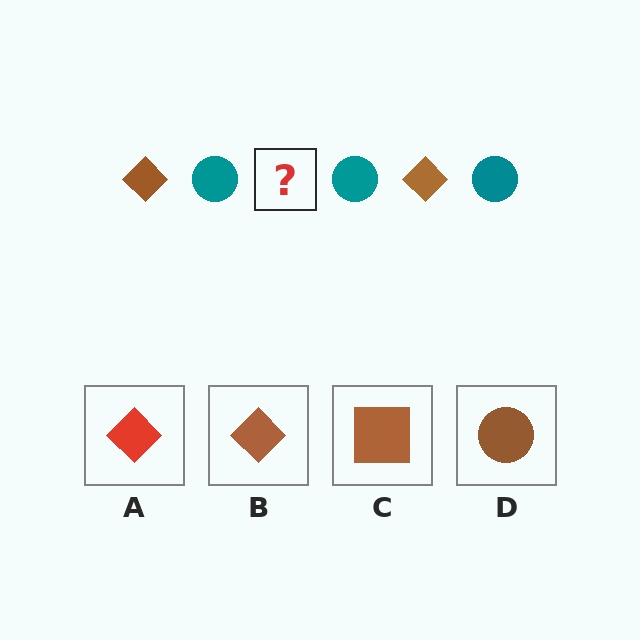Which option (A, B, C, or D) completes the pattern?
B.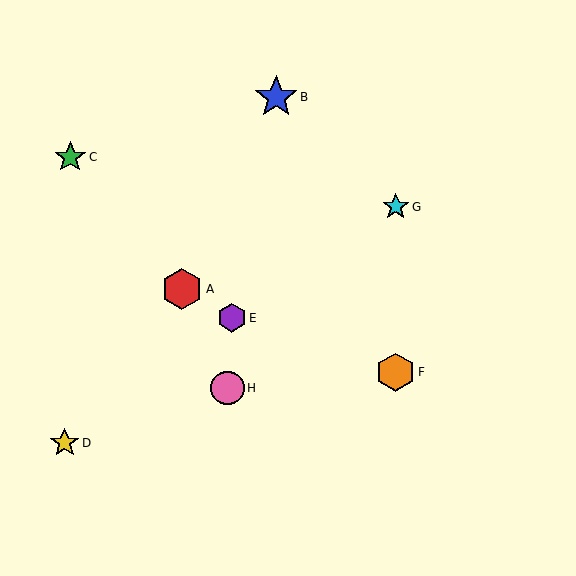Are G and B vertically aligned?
No, G is at x≈396 and B is at x≈276.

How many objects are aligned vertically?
2 objects (F, G) are aligned vertically.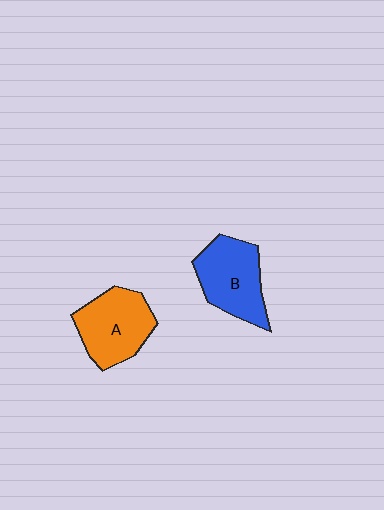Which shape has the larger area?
Shape B (blue).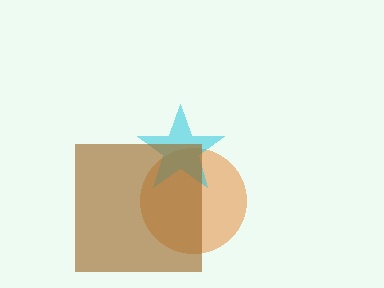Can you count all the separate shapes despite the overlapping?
Yes, there are 3 separate shapes.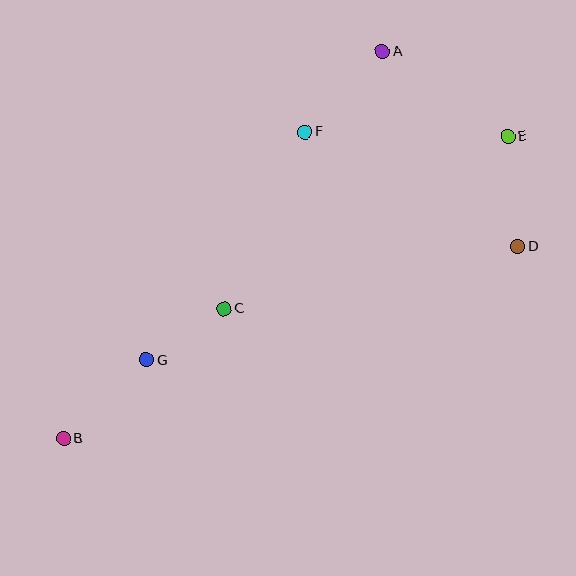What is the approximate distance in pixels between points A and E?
The distance between A and E is approximately 151 pixels.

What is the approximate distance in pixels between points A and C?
The distance between A and C is approximately 302 pixels.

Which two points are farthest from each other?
Points B and E are farthest from each other.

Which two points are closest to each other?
Points C and G are closest to each other.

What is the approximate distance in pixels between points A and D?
The distance between A and D is approximately 237 pixels.